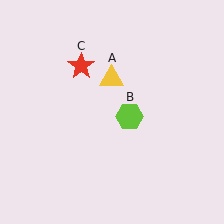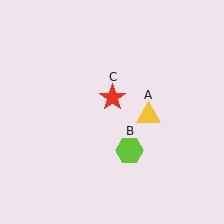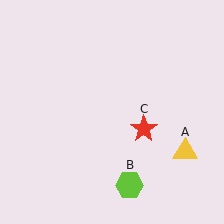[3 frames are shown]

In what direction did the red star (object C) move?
The red star (object C) moved down and to the right.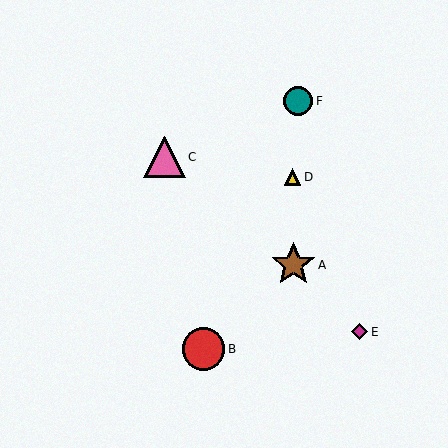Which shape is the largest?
The brown star (labeled A) is the largest.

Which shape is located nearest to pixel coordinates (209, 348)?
The red circle (labeled B) at (204, 349) is nearest to that location.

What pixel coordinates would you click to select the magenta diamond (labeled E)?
Click at (360, 332) to select the magenta diamond E.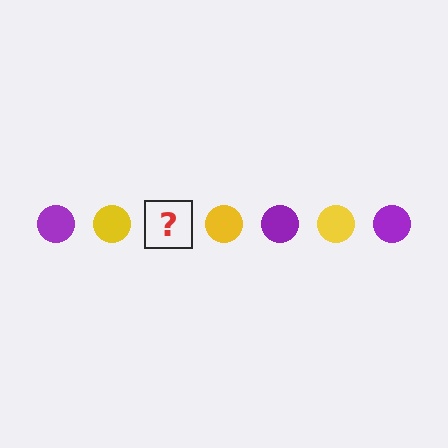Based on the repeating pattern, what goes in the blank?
The blank should be a purple circle.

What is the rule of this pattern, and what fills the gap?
The rule is that the pattern cycles through purple, yellow circles. The gap should be filled with a purple circle.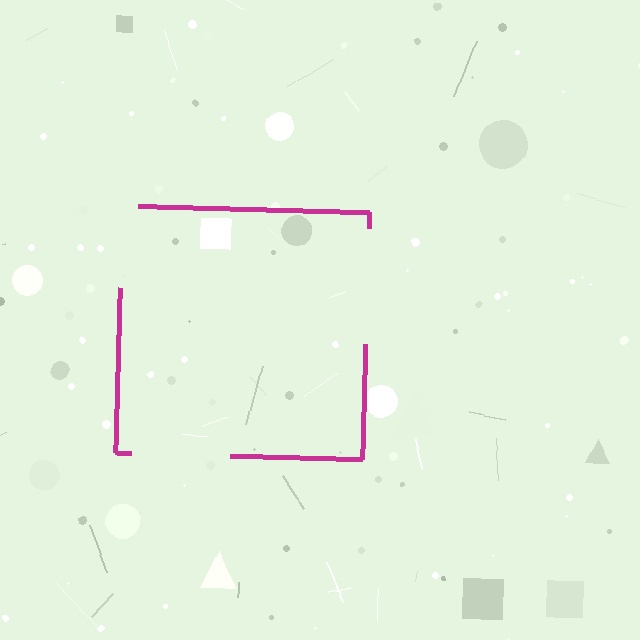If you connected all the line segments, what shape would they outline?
They would outline a square.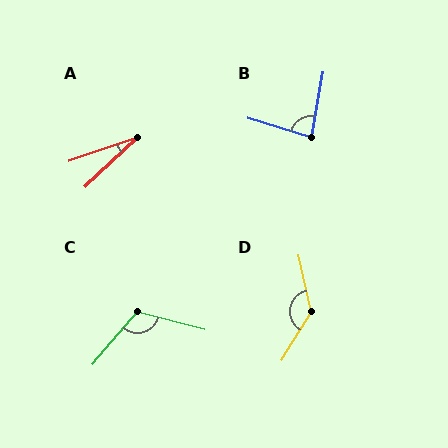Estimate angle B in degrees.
Approximately 83 degrees.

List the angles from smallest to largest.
A (24°), B (83°), C (116°), D (136°).